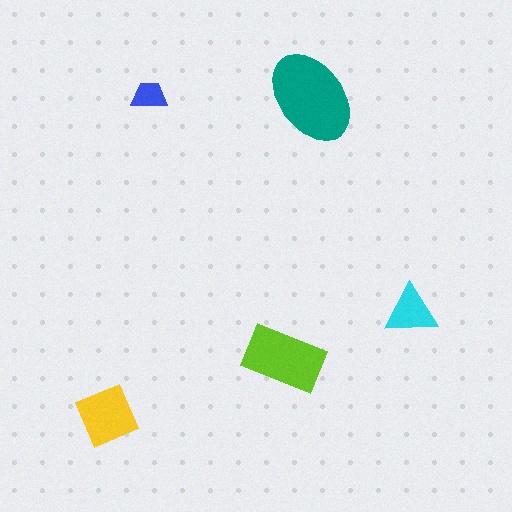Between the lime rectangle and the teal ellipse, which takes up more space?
The teal ellipse.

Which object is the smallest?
The blue trapezoid.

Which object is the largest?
The teal ellipse.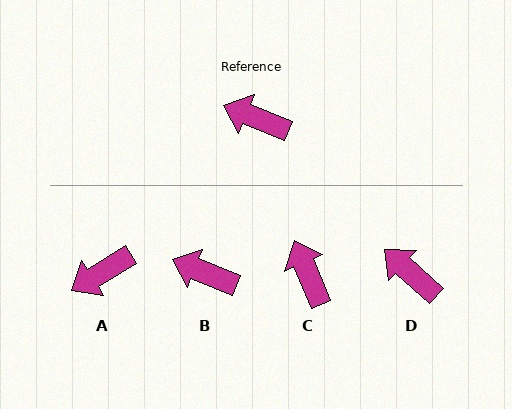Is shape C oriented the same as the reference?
No, it is off by about 45 degrees.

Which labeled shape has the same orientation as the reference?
B.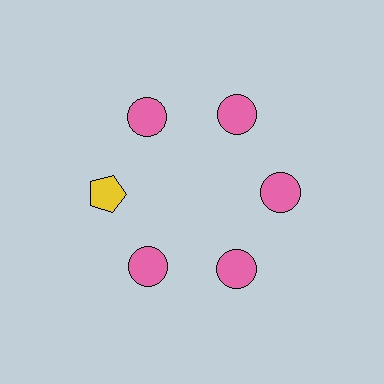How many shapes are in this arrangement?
There are 6 shapes arranged in a ring pattern.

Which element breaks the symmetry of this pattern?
The yellow pentagon at roughly the 9 o'clock position breaks the symmetry. All other shapes are pink circles.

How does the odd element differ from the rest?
It differs in both color (yellow instead of pink) and shape (pentagon instead of circle).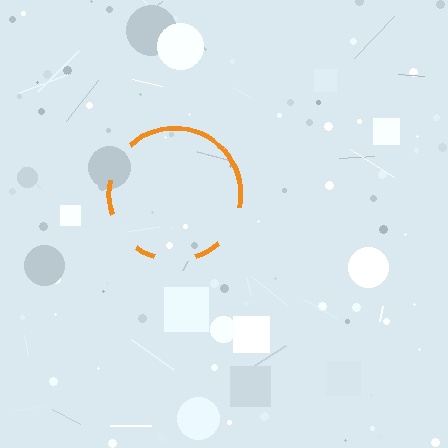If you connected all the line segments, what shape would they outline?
They would outline a circle.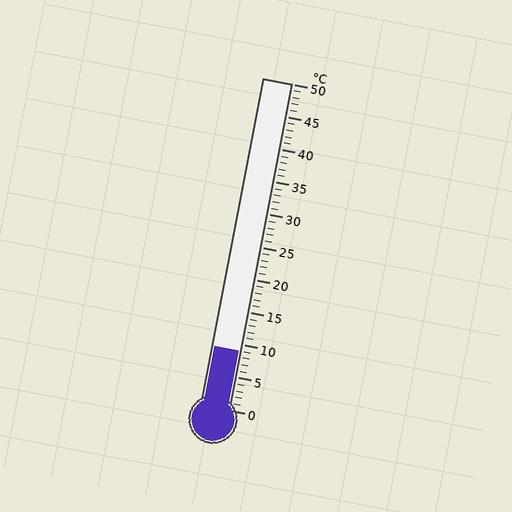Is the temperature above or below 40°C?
The temperature is below 40°C.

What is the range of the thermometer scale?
The thermometer scale ranges from 0°C to 50°C.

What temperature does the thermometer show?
The thermometer shows approximately 9°C.